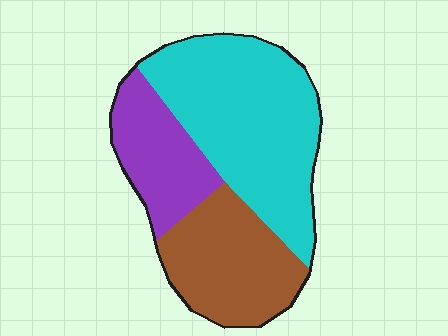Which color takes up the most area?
Cyan, at roughly 50%.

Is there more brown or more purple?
Brown.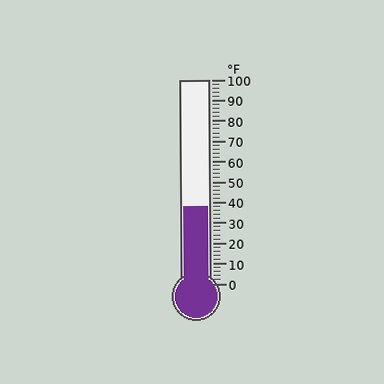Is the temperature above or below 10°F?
The temperature is above 10°F.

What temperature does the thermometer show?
The thermometer shows approximately 38°F.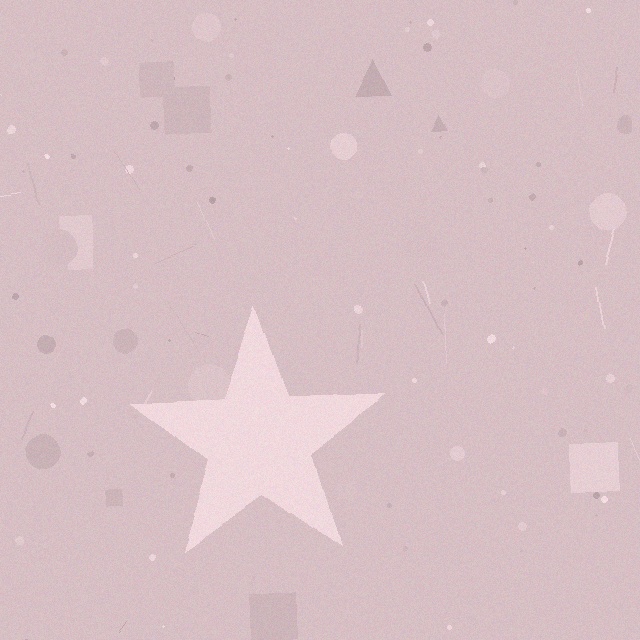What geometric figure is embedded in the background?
A star is embedded in the background.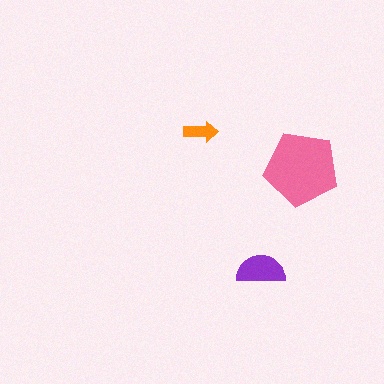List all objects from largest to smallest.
The pink pentagon, the purple semicircle, the orange arrow.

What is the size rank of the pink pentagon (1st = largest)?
1st.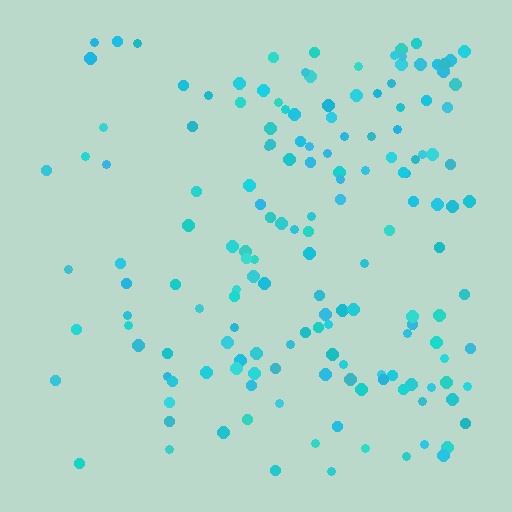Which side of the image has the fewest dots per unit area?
The left.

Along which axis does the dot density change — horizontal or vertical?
Horizontal.